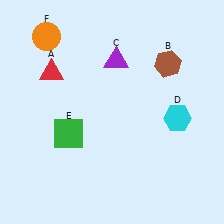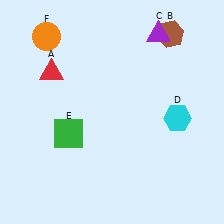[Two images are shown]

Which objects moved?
The objects that moved are: the brown hexagon (B), the purple triangle (C).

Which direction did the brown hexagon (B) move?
The brown hexagon (B) moved up.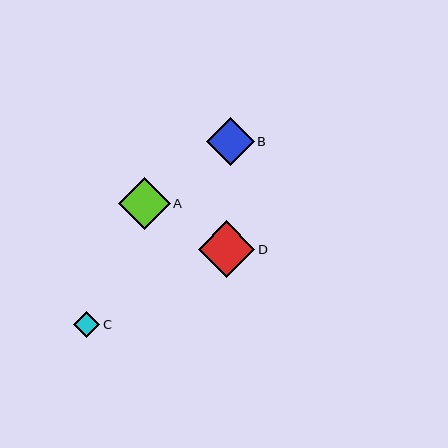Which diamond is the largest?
Diamond D is the largest with a size of approximately 56 pixels.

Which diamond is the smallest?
Diamond C is the smallest with a size of approximately 26 pixels.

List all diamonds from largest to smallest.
From largest to smallest: D, A, B, C.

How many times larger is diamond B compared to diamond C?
Diamond B is approximately 1.9 times the size of diamond C.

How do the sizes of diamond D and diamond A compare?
Diamond D and diamond A are approximately the same size.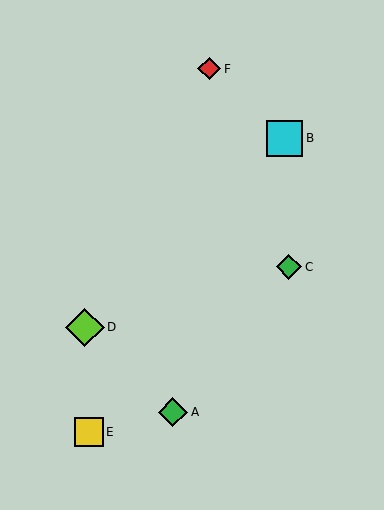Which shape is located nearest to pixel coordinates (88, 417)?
The yellow square (labeled E) at (89, 432) is nearest to that location.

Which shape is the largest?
The lime diamond (labeled D) is the largest.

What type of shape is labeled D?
Shape D is a lime diamond.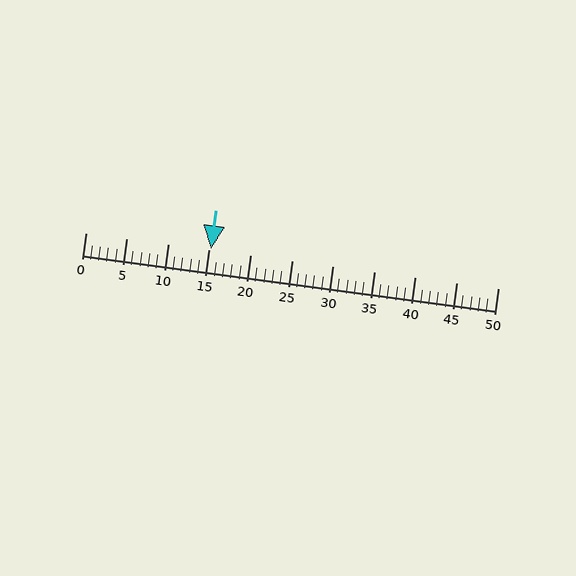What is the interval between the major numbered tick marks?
The major tick marks are spaced 5 units apart.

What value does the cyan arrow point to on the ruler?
The cyan arrow points to approximately 15.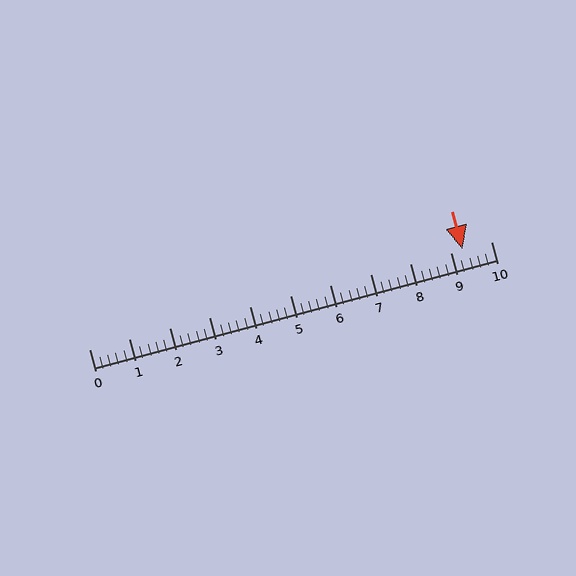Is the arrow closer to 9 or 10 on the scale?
The arrow is closer to 9.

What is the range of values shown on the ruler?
The ruler shows values from 0 to 10.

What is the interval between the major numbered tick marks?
The major tick marks are spaced 1 units apart.